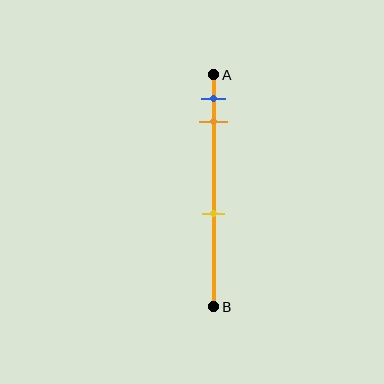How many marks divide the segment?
There are 3 marks dividing the segment.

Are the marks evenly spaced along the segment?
No, the marks are not evenly spaced.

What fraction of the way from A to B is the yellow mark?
The yellow mark is approximately 60% (0.6) of the way from A to B.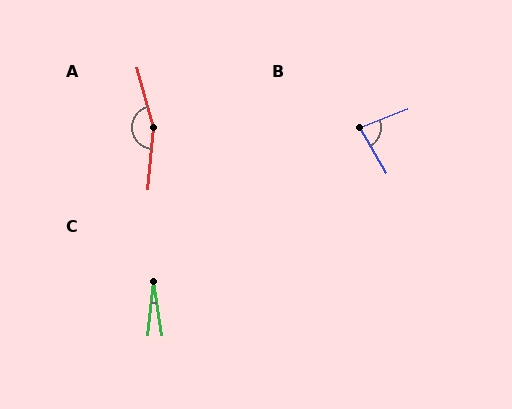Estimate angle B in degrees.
Approximately 81 degrees.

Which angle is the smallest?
C, at approximately 15 degrees.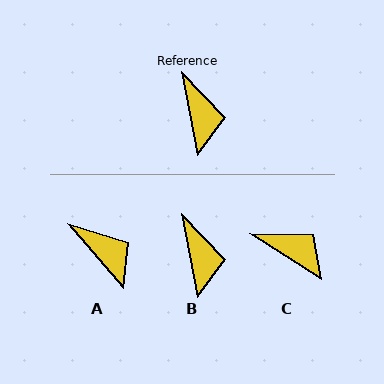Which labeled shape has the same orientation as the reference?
B.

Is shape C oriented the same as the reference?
No, it is off by about 47 degrees.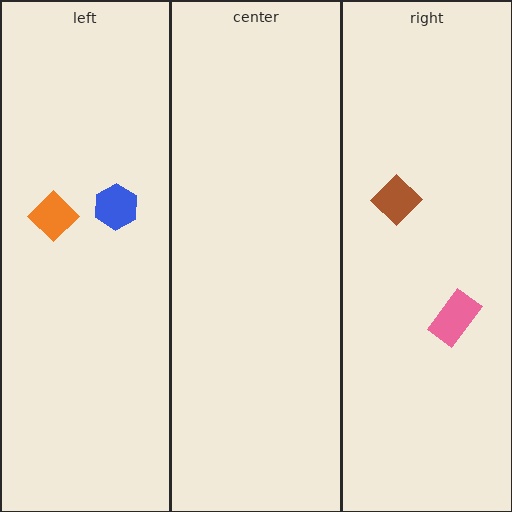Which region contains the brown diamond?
The right region.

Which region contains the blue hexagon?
The left region.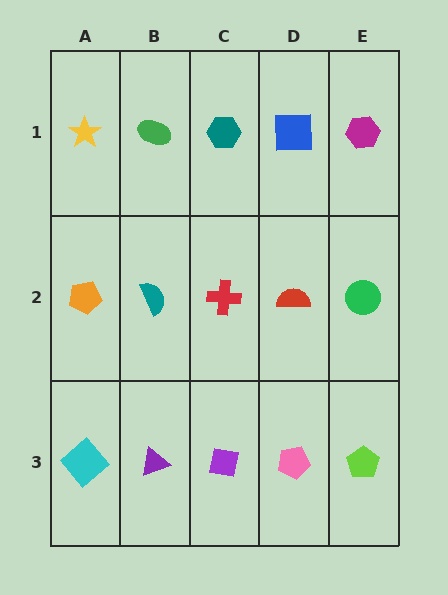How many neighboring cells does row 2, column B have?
4.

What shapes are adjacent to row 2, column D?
A blue square (row 1, column D), a pink pentagon (row 3, column D), a red cross (row 2, column C), a green circle (row 2, column E).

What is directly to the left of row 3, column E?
A pink pentagon.